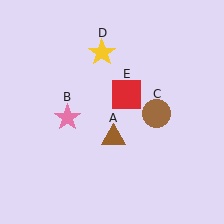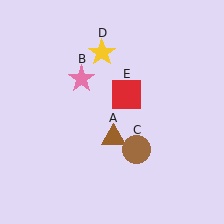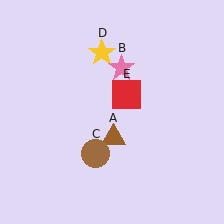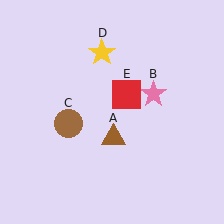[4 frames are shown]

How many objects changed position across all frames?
2 objects changed position: pink star (object B), brown circle (object C).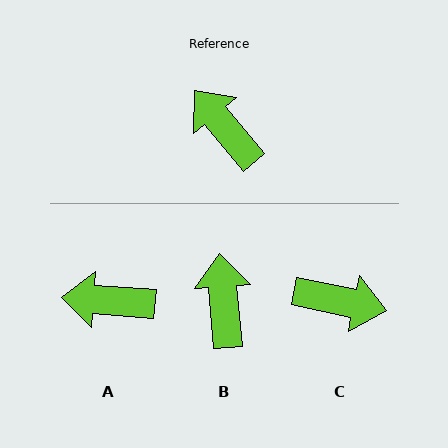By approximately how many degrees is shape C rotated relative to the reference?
Approximately 141 degrees clockwise.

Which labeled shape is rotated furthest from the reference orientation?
C, about 141 degrees away.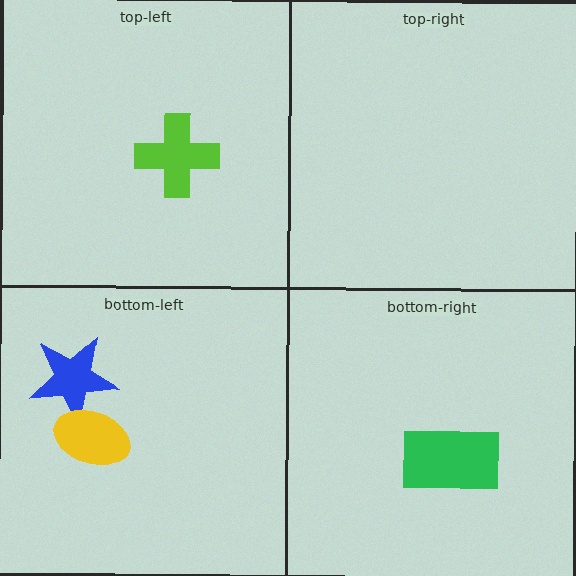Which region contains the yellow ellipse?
The bottom-left region.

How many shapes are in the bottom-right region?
1.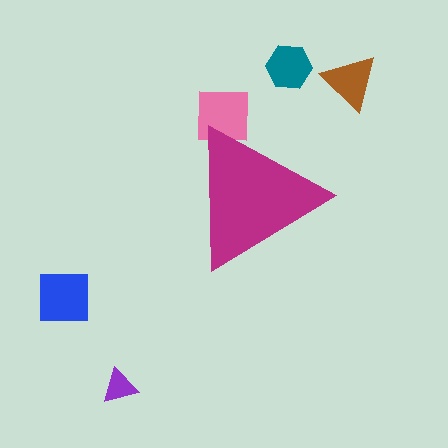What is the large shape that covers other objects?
A magenta triangle.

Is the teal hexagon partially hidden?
No, the teal hexagon is fully visible.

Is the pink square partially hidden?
Yes, the pink square is partially hidden behind the magenta triangle.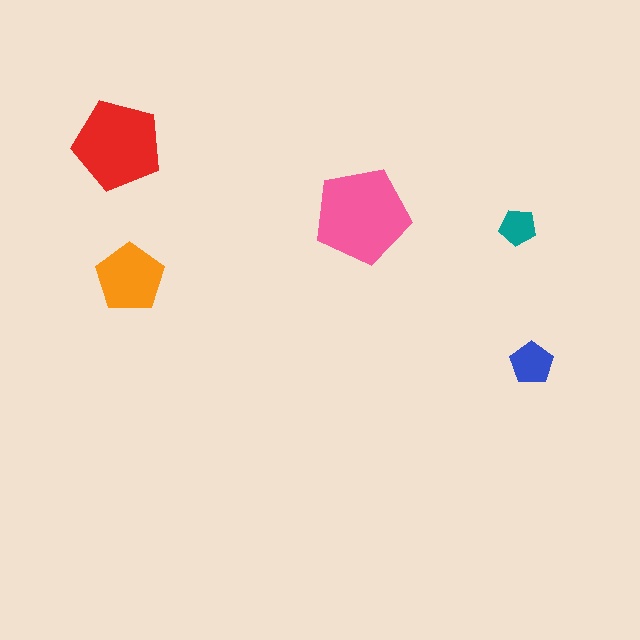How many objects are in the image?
There are 5 objects in the image.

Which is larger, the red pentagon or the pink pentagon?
The pink one.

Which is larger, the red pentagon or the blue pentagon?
The red one.